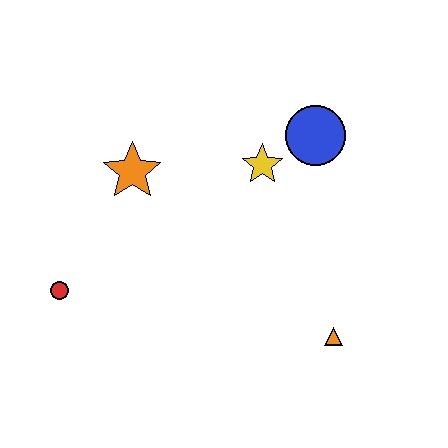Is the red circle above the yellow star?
No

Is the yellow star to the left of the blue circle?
Yes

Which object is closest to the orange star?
The yellow star is closest to the orange star.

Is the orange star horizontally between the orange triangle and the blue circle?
No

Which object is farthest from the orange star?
The orange triangle is farthest from the orange star.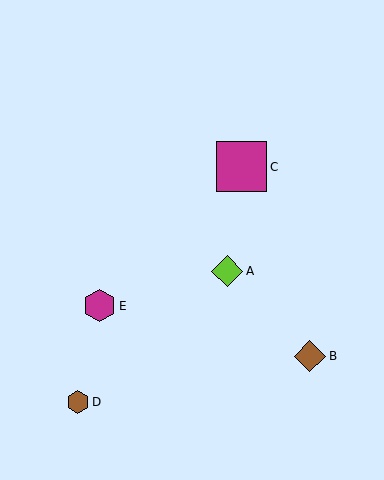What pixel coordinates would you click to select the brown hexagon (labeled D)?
Click at (78, 402) to select the brown hexagon D.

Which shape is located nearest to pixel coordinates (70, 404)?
The brown hexagon (labeled D) at (78, 402) is nearest to that location.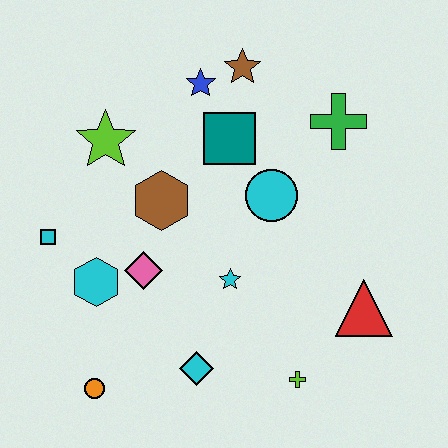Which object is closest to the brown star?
The blue star is closest to the brown star.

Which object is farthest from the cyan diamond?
The brown star is farthest from the cyan diamond.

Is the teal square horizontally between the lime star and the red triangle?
Yes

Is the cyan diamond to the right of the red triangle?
No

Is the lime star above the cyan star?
Yes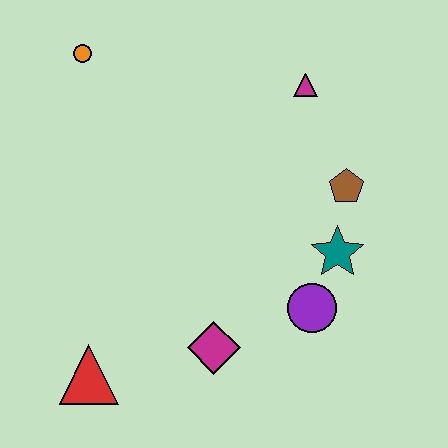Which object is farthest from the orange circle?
The purple circle is farthest from the orange circle.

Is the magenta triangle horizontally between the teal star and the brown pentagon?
No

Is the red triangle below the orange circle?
Yes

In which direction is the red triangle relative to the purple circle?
The red triangle is to the left of the purple circle.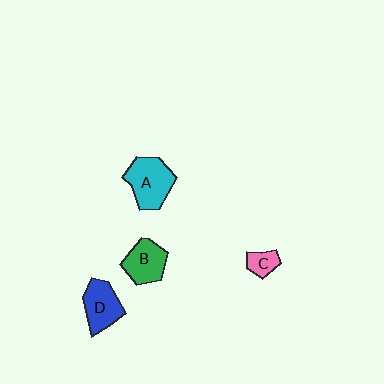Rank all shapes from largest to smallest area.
From largest to smallest: A (cyan), D (blue), B (green), C (pink).